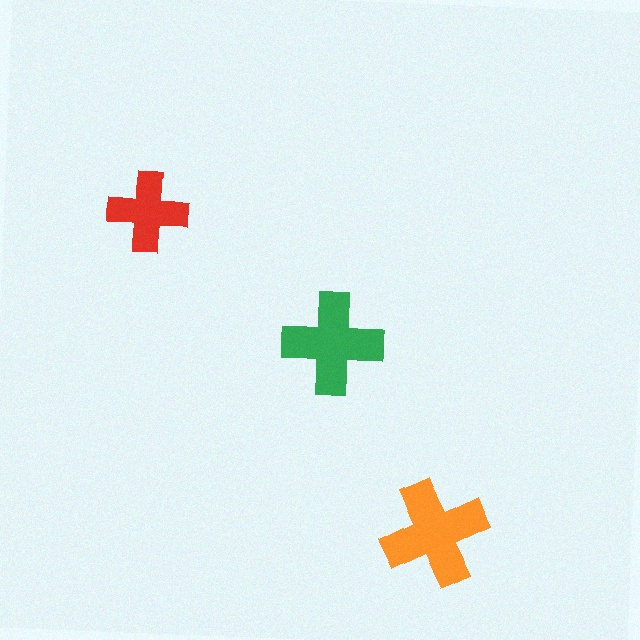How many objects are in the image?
There are 3 objects in the image.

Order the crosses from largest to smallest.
the orange one, the green one, the red one.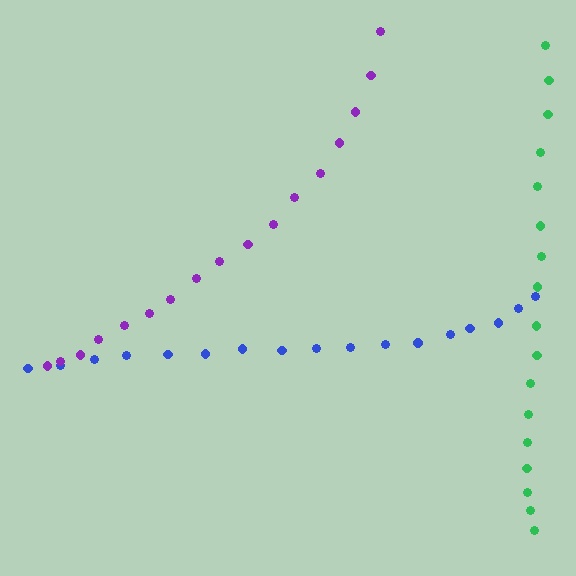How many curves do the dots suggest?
There are 3 distinct paths.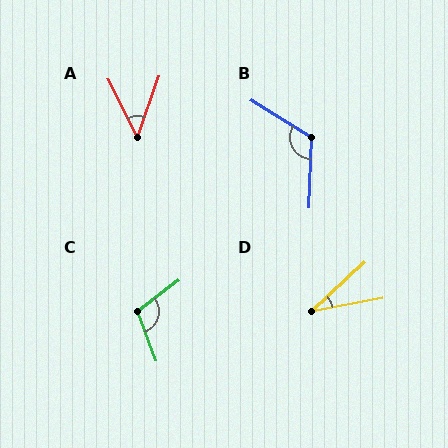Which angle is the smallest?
D, at approximately 32 degrees.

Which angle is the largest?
B, at approximately 120 degrees.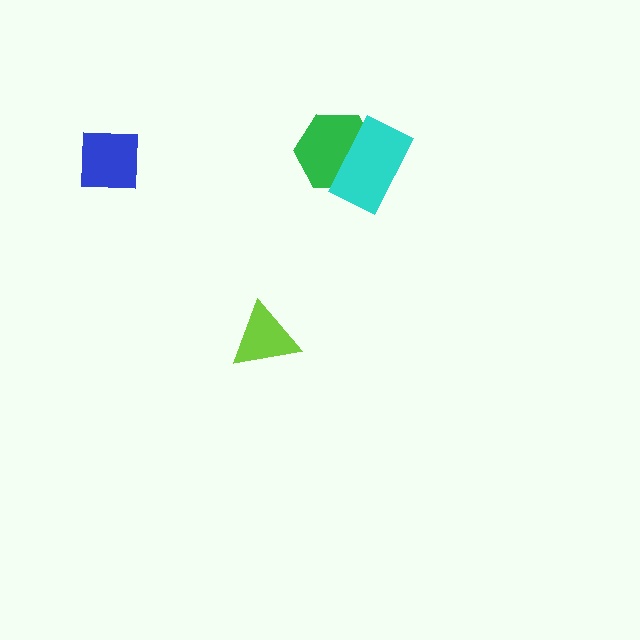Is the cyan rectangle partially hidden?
No, no other shape covers it.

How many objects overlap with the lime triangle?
0 objects overlap with the lime triangle.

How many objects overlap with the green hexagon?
1 object overlaps with the green hexagon.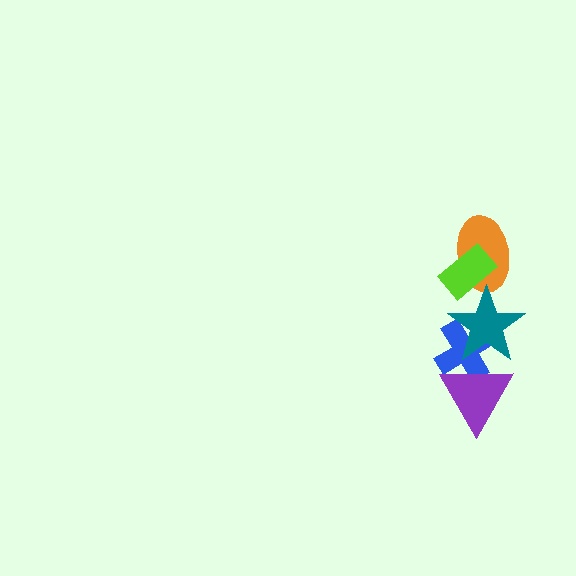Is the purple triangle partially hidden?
Yes, it is partially covered by another shape.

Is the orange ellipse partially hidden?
Yes, it is partially covered by another shape.